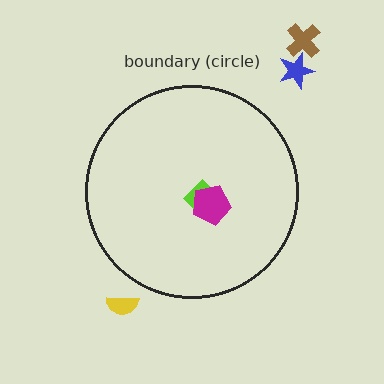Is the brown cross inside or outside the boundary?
Outside.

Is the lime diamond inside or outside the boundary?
Inside.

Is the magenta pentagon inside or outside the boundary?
Inside.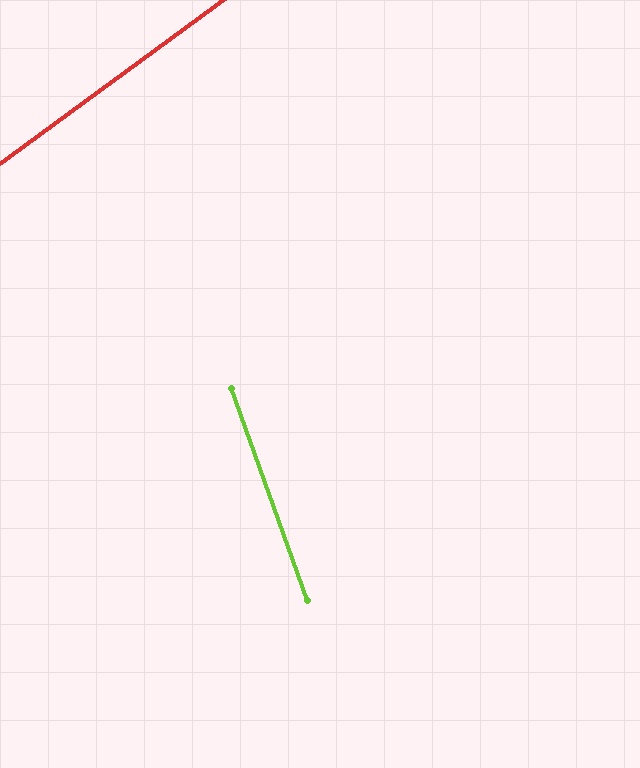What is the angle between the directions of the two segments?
Approximately 74 degrees.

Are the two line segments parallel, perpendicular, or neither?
Neither parallel nor perpendicular — they differ by about 74°.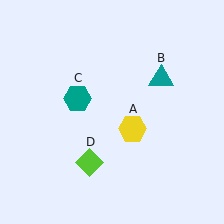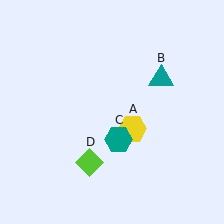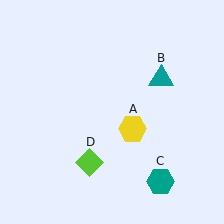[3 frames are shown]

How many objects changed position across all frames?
1 object changed position: teal hexagon (object C).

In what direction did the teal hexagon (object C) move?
The teal hexagon (object C) moved down and to the right.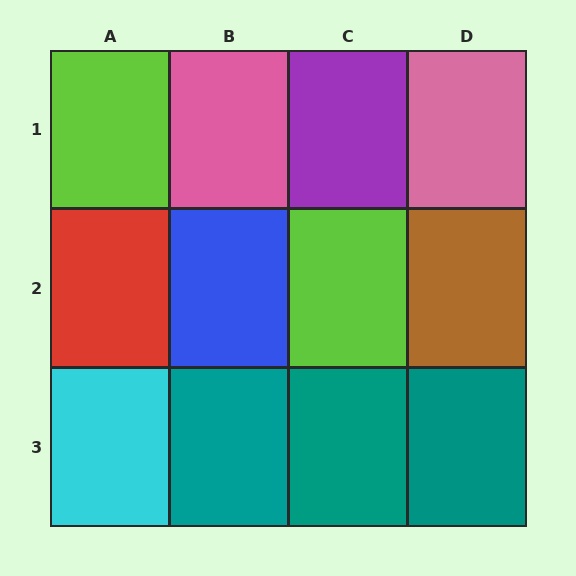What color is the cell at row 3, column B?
Teal.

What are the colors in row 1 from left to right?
Lime, pink, purple, pink.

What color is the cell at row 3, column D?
Teal.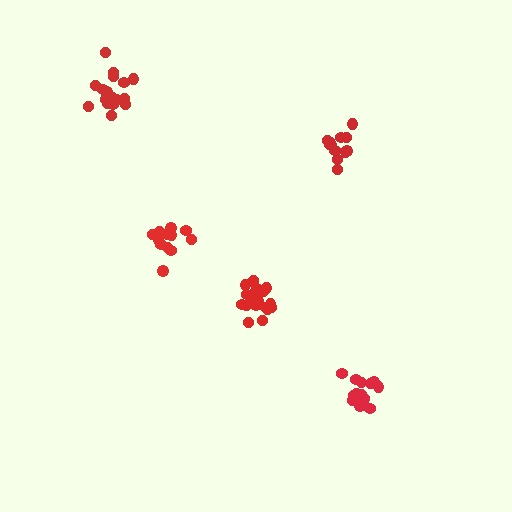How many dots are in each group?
Group 1: 12 dots, Group 2: 15 dots, Group 3: 18 dots, Group 4: 13 dots, Group 5: 18 dots (76 total).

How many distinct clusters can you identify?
There are 5 distinct clusters.